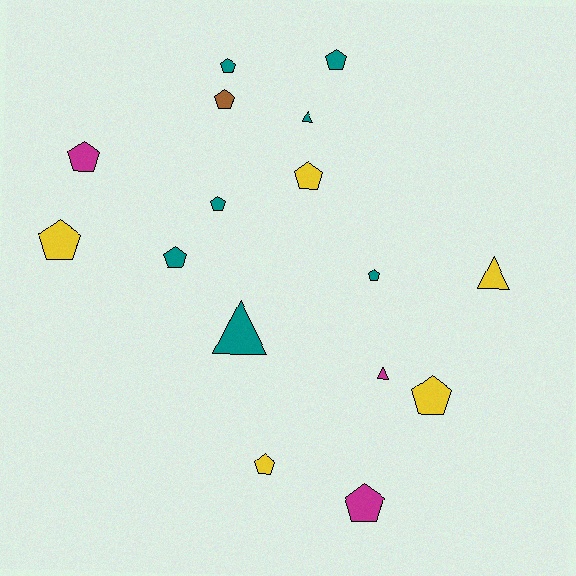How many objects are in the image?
There are 16 objects.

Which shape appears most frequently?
Pentagon, with 12 objects.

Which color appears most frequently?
Teal, with 7 objects.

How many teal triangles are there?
There are 2 teal triangles.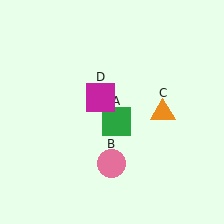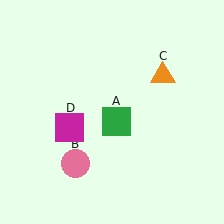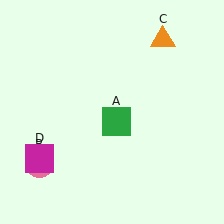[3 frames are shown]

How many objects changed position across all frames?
3 objects changed position: pink circle (object B), orange triangle (object C), magenta square (object D).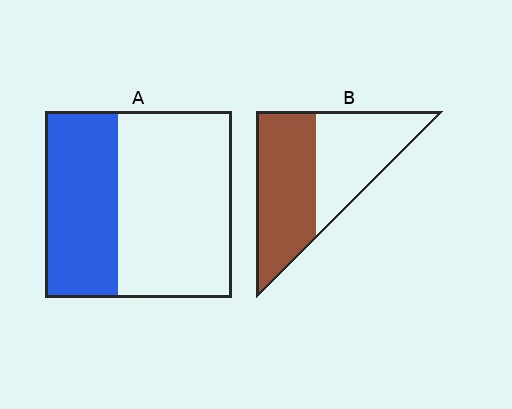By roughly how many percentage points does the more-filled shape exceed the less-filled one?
By roughly 15 percentage points (B over A).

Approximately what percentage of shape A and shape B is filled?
A is approximately 40% and B is approximately 55%.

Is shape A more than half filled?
No.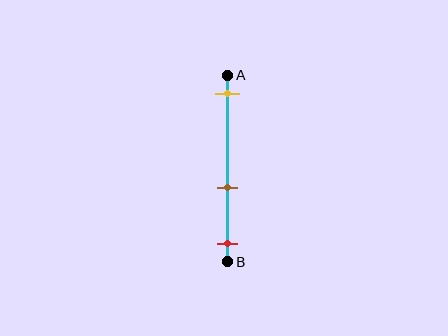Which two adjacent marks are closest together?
The brown and red marks are the closest adjacent pair.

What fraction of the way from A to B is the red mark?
The red mark is approximately 90% (0.9) of the way from A to B.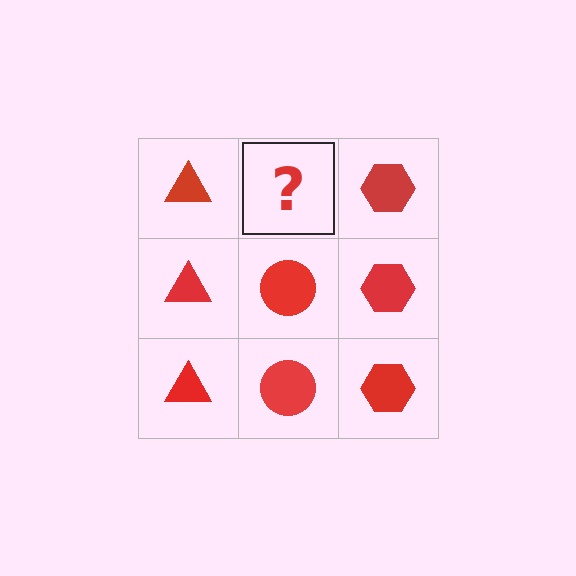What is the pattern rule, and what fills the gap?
The rule is that each column has a consistent shape. The gap should be filled with a red circle.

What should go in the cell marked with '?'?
The missing cell should contain a red circle.